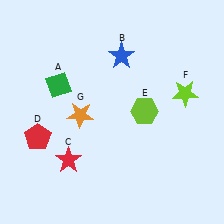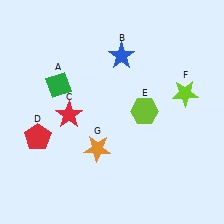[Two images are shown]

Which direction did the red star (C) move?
The red star (C) moved up.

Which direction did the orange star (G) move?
The orange star (G) moved down.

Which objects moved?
The objects that moved are: the red star (C), the orange star (G).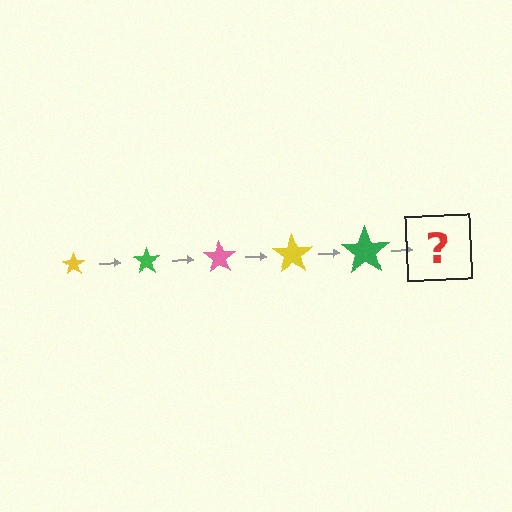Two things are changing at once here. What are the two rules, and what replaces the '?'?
The two rules are that the star grows larger each step and the color cycles through yellow, green, and pink. The '?' should be a pink star, larger than the previous one.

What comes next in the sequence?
The next element should be a pink star, larger than the previous one.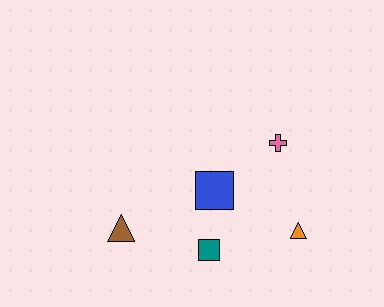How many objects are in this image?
There are 5 objects.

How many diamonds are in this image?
There are no diamonds.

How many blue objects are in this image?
There is 1 blue object.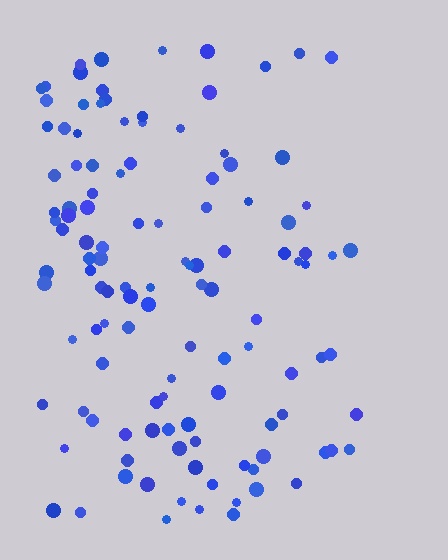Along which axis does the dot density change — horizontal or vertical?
Horizontal.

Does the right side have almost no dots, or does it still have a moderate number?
Still a moderate number, just noticeably fewer than the left.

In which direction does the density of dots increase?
From right to left, with the left side densest.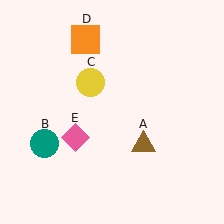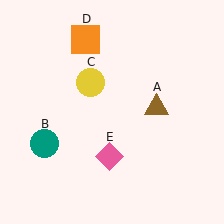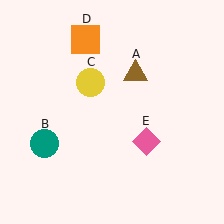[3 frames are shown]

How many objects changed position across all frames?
2 objects changed position: brown triangle (object A), pink diamond (object E).